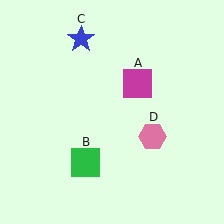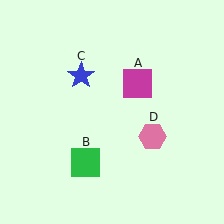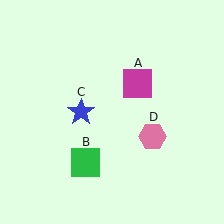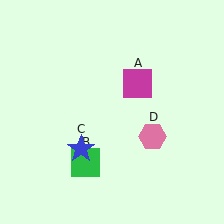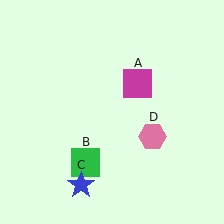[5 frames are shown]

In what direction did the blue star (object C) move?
The blue star (object C) moved down.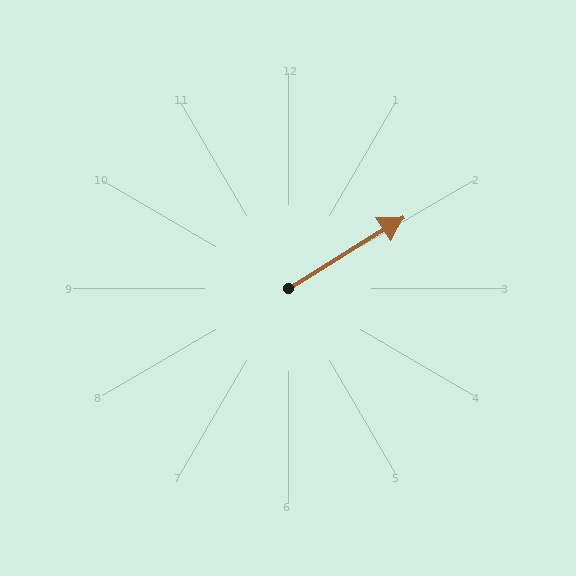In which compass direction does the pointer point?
Northeast.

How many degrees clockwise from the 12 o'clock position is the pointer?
Approximately 58 degrees.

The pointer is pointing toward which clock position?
Roughly 2 o'clock.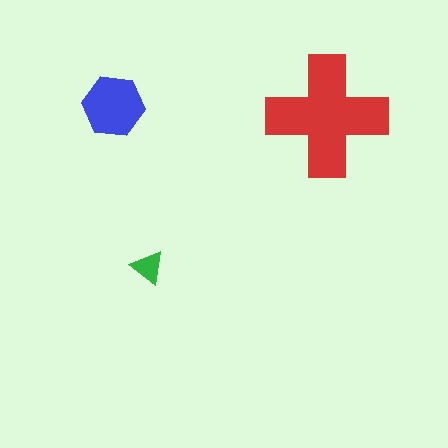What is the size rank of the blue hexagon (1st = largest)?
2nd.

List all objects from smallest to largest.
The green triangle, the blue hexagon, the red cross.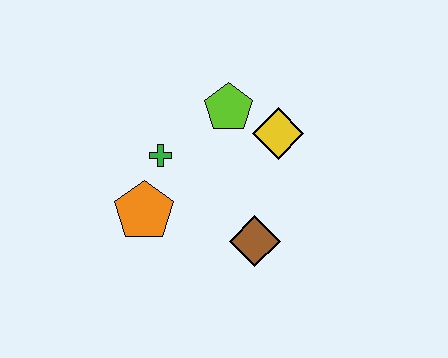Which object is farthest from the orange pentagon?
The yellow diamond is farthest from the orange pentagon.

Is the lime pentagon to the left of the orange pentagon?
No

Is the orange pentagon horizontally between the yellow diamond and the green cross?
No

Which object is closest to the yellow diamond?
The lime pentagon is closest to the yellow diamond.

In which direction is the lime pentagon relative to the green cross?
The lime pentagon is to the right of the green cross.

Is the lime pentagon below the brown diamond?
No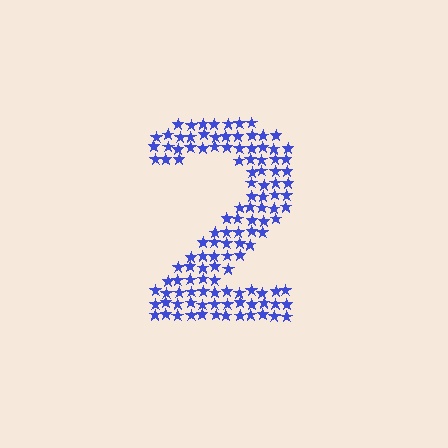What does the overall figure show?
The overall figure shows the digit 2.